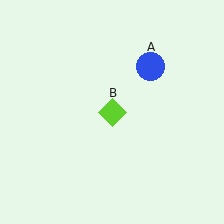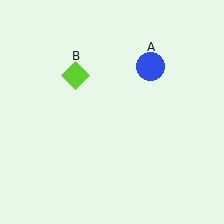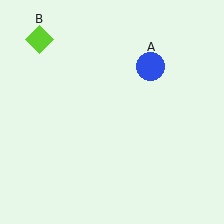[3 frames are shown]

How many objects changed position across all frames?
1 object changed position: lime diamond (object B).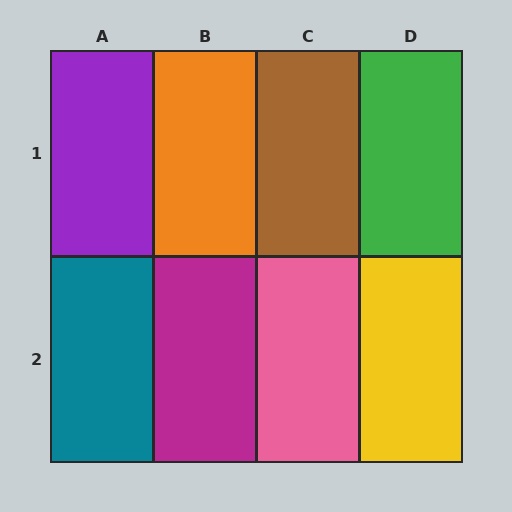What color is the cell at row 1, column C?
Brown.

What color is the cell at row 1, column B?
Orange.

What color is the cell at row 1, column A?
Purple.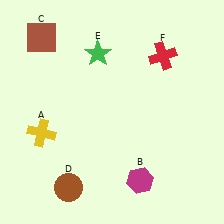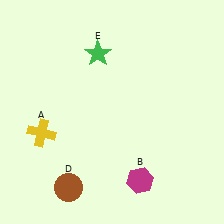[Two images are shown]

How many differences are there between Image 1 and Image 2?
There are 2 differences between the two images.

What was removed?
The red cross (F), the brown square (C) were removed in Image 2.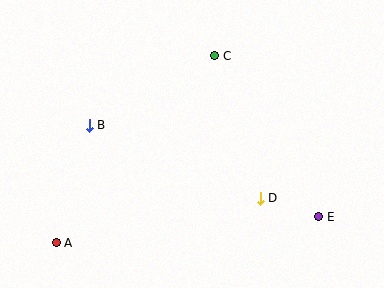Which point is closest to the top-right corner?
Point C is closest to the top-right corner.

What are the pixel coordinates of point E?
Point E is at (319, 217).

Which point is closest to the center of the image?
Point D at (260, 198) is closest to the center.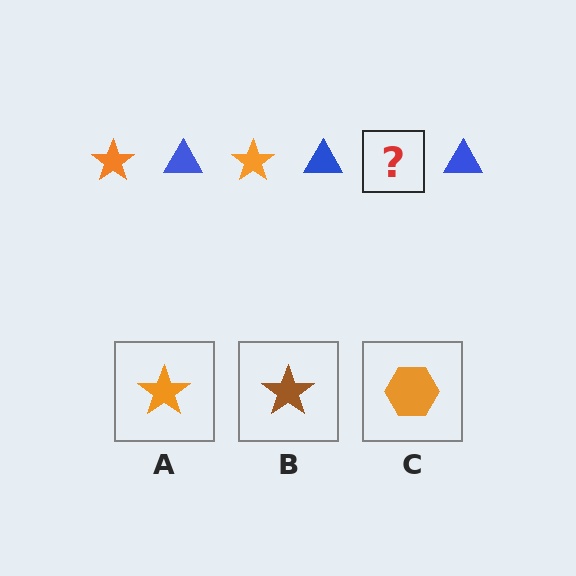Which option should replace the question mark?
Option A.